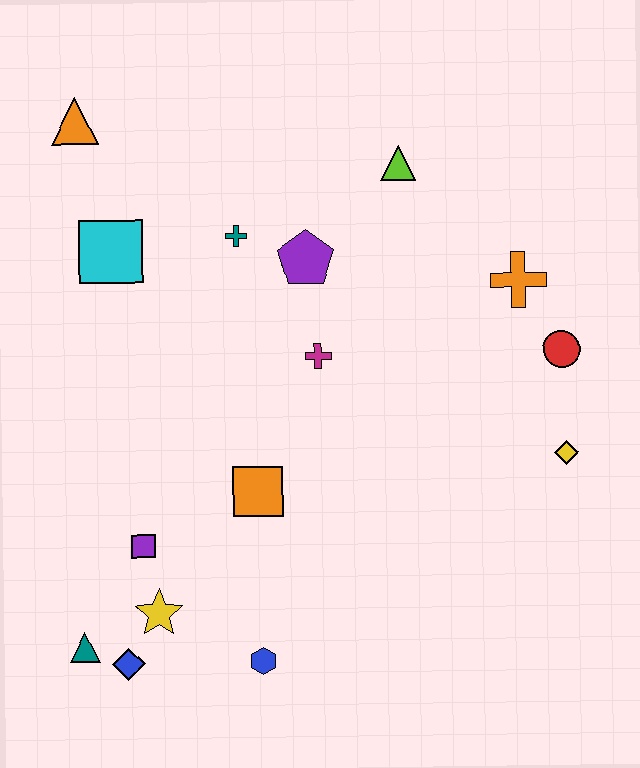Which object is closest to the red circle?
The orange cross is closest to the red circle.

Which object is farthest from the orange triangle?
The yellow diamond is farthest from the orange triangle.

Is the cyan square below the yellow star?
No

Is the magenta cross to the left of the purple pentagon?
No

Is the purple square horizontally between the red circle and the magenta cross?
No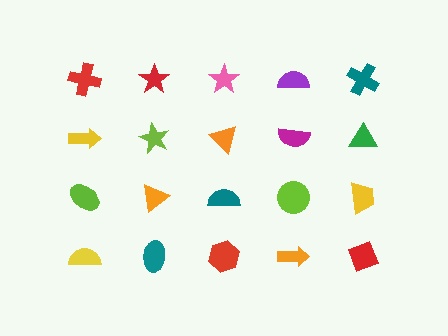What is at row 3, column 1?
A lime ellipse.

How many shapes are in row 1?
5 shapes.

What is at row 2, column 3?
An orange triangle.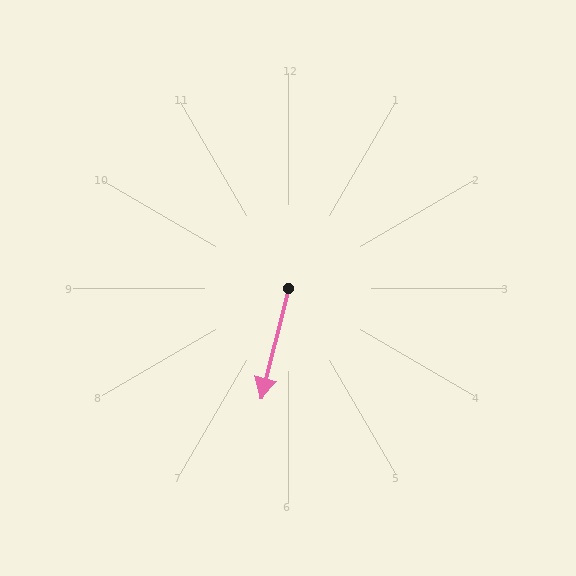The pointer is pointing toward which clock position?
Roughly 6 o'clock.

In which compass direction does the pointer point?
South.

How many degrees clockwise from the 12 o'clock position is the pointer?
Approximately 194 degrees.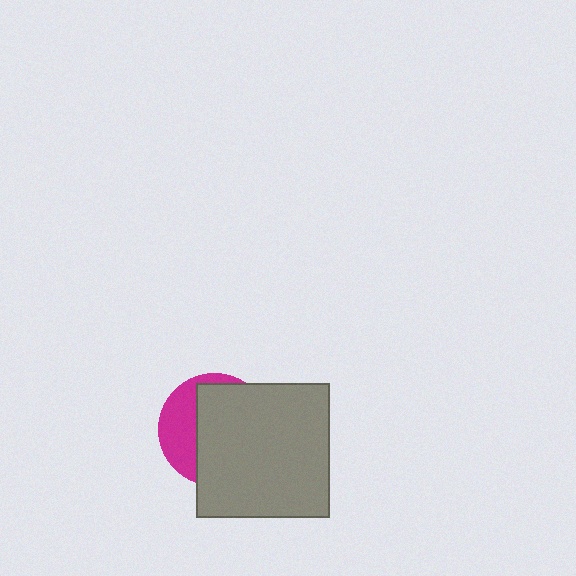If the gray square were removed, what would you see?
You would see the complete magenta circle.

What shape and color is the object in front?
The object in front is a gray square.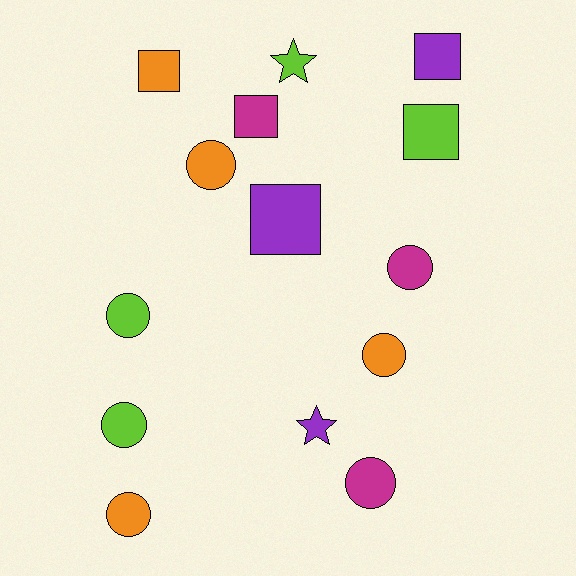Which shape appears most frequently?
Circle, with 7 objects.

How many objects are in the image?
There are 14 objects.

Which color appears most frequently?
Orange, with 4 objects.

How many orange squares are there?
There is 1 orange square.